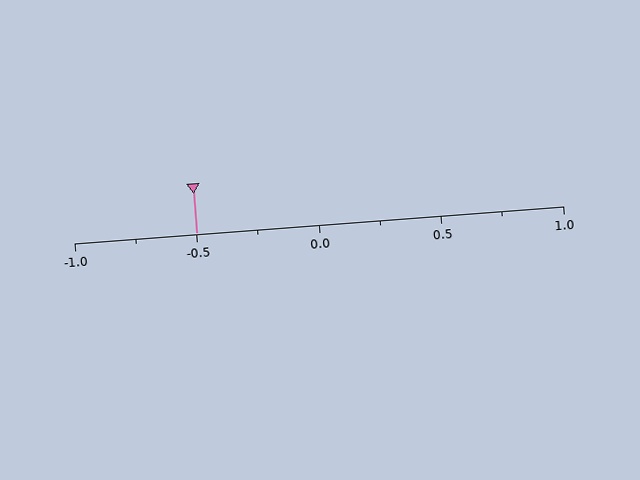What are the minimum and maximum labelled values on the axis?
The axis runs from -1.0 to 1.0.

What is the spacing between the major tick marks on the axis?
The major ticks are spaced 0.5 apart.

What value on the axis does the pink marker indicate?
The marker indicates approximately -0.5.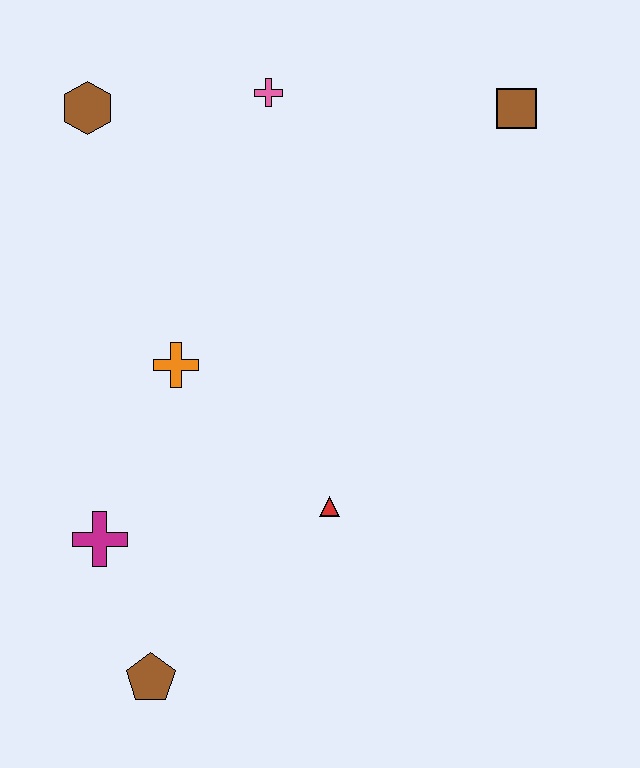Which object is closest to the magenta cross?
The brown pentagon is closest to the magenta cross.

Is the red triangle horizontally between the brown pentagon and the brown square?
Yes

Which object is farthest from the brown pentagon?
The brown square is farthest from the brown pentagon.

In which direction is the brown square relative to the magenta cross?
The brown square is above the magenta cross.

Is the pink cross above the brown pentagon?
Yes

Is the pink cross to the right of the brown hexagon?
Yes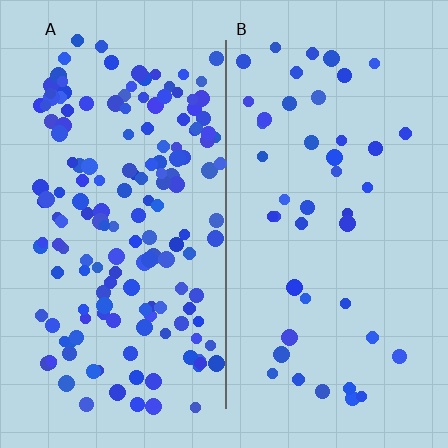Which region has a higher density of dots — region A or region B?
A (the left).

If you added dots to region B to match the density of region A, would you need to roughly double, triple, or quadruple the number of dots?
Approximately quadruple.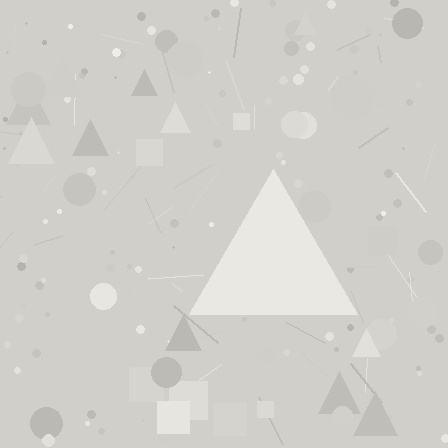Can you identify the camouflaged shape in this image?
The camouflaged shape is a triangle.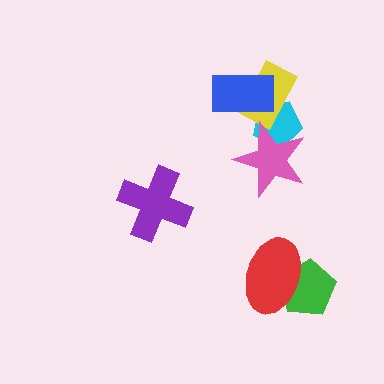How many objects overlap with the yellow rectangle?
2 objects overlap with the yellow rectangle.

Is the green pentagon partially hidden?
Yes, it is partially covered by another shape.